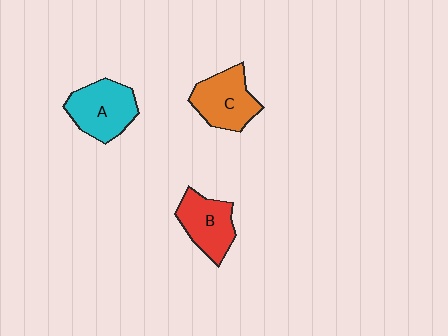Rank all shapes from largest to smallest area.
From largest to smallest: A (cyan), C (orange), B (red).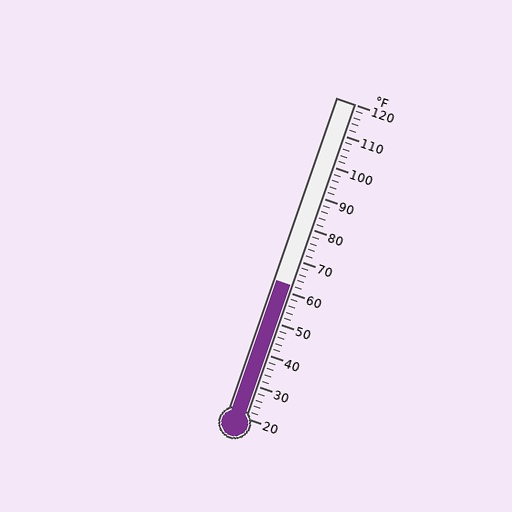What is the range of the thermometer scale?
The thermometer scale ranges from 20°F to 120°F.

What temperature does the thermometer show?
The thermometer shows approximately 62°F.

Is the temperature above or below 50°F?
The temperature is above 50°F.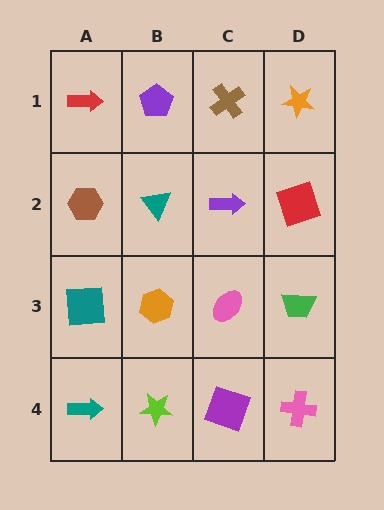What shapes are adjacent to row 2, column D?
An orange star (row 1, column D), a green trapezoid (row 3, column D), a purple arrow (row 2, column C).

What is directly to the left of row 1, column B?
A red arrow.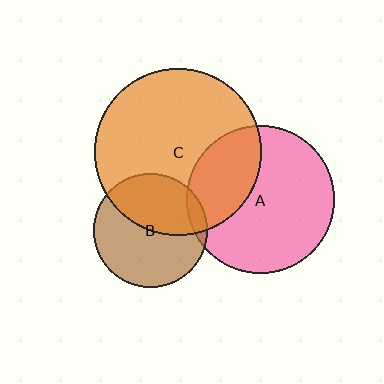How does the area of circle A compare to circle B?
Approximately 1.7 times.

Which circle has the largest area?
Circle C (orange).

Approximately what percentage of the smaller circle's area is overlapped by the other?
Approximately 30%.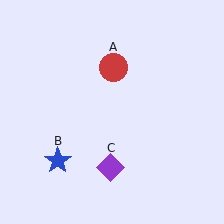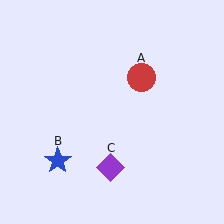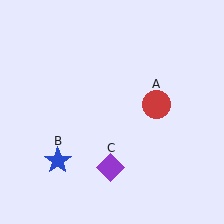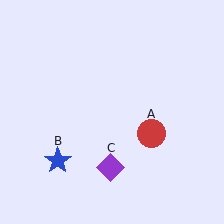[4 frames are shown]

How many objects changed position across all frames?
1 object changed position: red circle (object A).